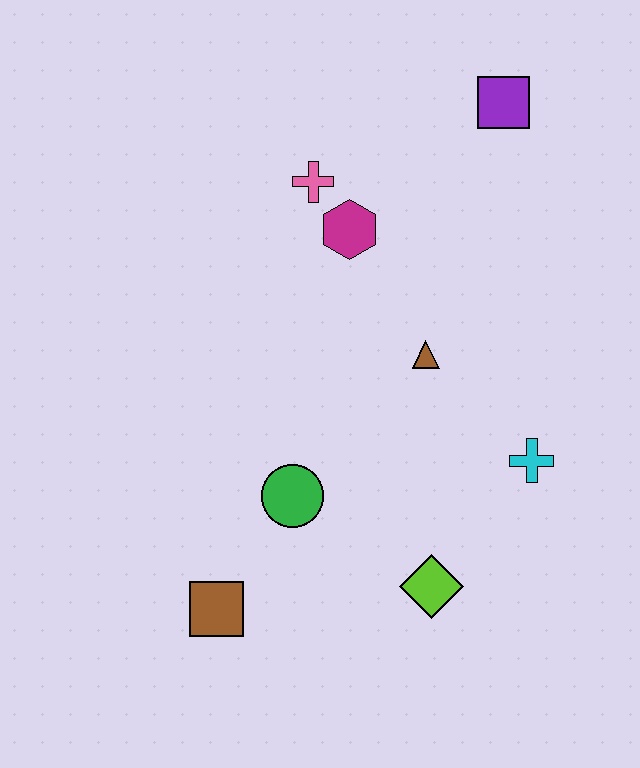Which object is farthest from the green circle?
The purple square is farthest from the green circle.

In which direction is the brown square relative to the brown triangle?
The brown square is below the brown triangle.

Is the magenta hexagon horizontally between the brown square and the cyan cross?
Yes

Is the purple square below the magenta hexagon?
No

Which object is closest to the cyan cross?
The brown triangle is closest to the cyan cross.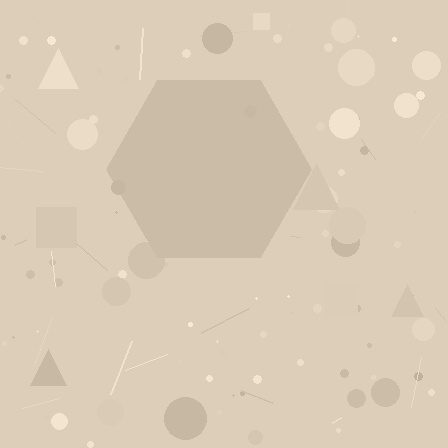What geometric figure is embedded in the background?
A hexagon is embedded in the background.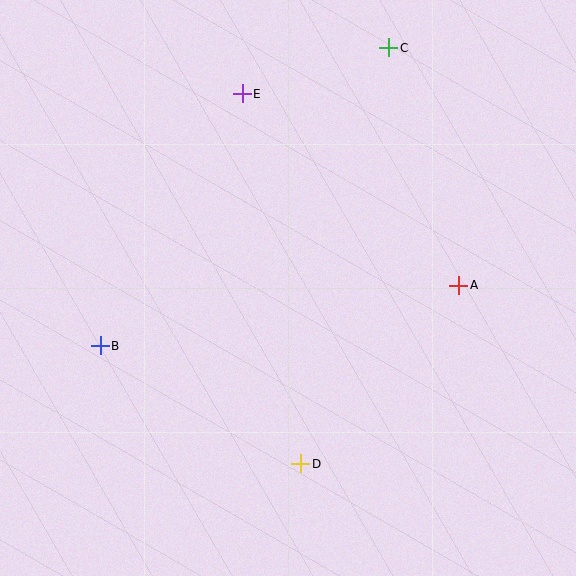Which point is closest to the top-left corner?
Point E is closest to the top-left corner.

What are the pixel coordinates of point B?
Point B is at (100, 346).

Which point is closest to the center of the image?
Point A at (459, 285) is closest to the center.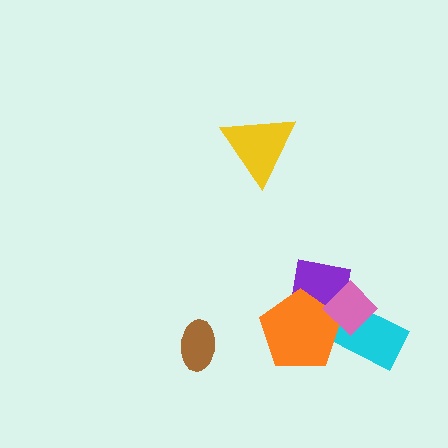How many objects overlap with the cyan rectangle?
3 objects overlap with the cyan rectangle.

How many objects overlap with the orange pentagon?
3 objects overlap with the orange pentagon.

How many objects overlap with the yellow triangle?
0 objects overlap with the yellow triangle.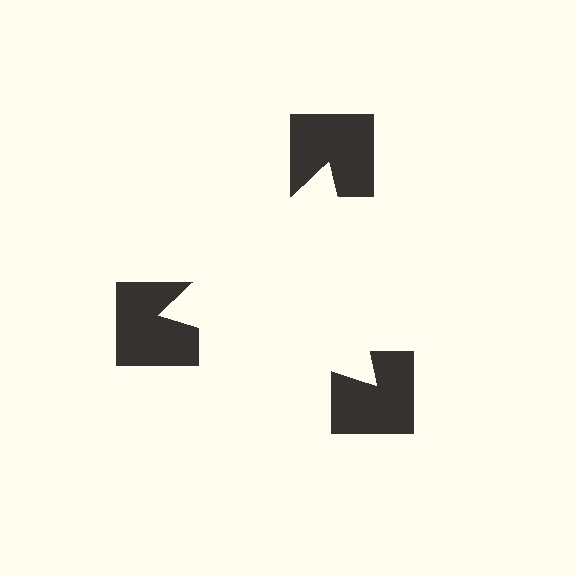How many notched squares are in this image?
There are 3 — one at each vertex of the illusory triangle.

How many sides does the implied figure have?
3 sides.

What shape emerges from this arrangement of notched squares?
An illusory triangle — its edges are inferred from the aligned wedge cuts in the notched squares, not physically drawn.